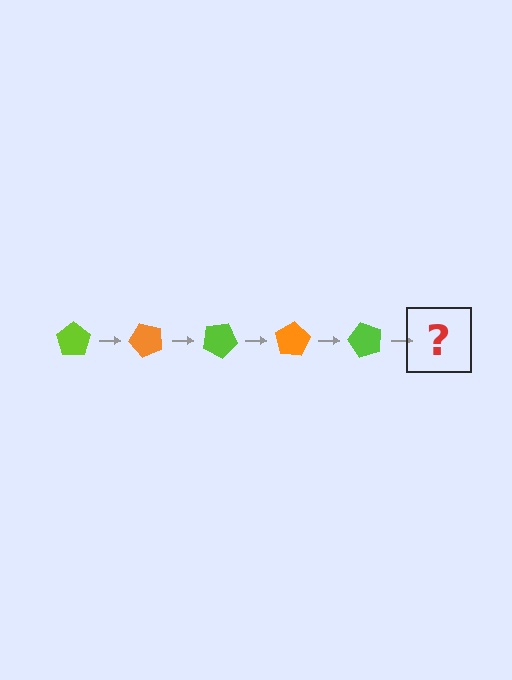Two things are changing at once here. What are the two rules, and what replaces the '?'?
The two rules are that it rotates 50 degrees each step and the color cycles through lime and orange. The '?' should be an orange pentagon, rotated 250 degrees from the start.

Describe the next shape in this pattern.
It should be an orange pentagon, rotated 250 degrees from the start.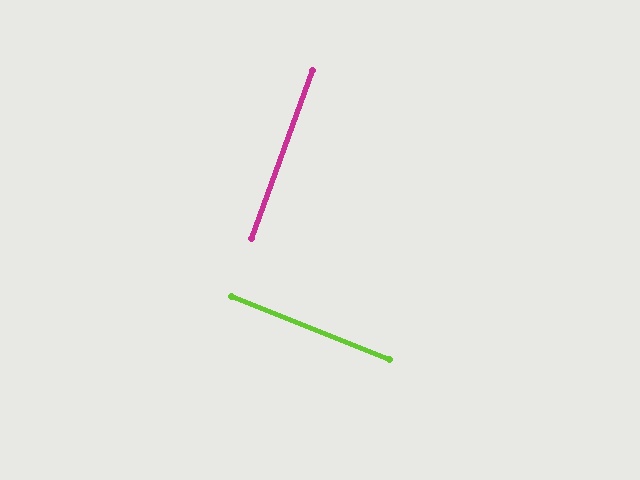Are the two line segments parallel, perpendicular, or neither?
Perpendicular — they meet at approximately 88°.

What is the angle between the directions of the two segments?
Approximately 88 degrees.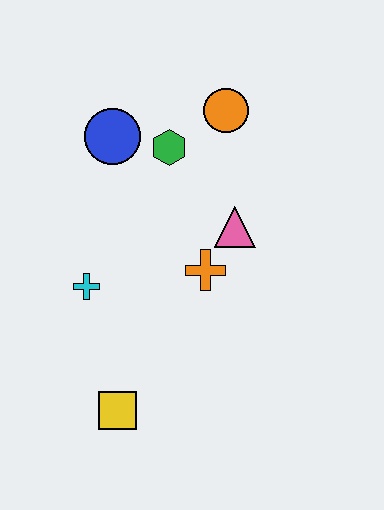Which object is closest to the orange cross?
The pink triangle is closest to the orange cross.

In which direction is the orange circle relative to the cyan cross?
The orange circle is above the cyan cross.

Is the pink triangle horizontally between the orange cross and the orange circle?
No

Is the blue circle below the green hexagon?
No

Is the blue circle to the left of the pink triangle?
Yes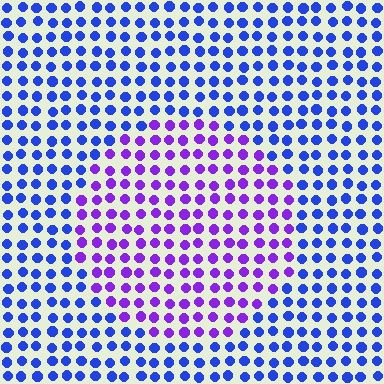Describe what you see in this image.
The image is filled with small blue elements in a uniform arrangement. A circle-shaped region is visible where the elements are tinted to a slightly different hue, forming a subtle color boundary.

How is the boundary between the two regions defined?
The boundary is defined purely by a slight shift in hue (about 43 degrees). Spacing, size, and orientation are identical on both sides.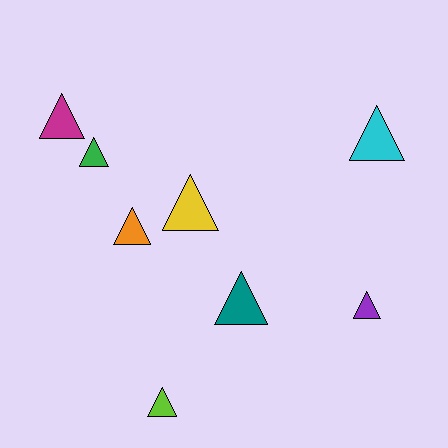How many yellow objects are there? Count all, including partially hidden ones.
There is 1 yellow object.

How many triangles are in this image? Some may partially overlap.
There are 8 triangles.